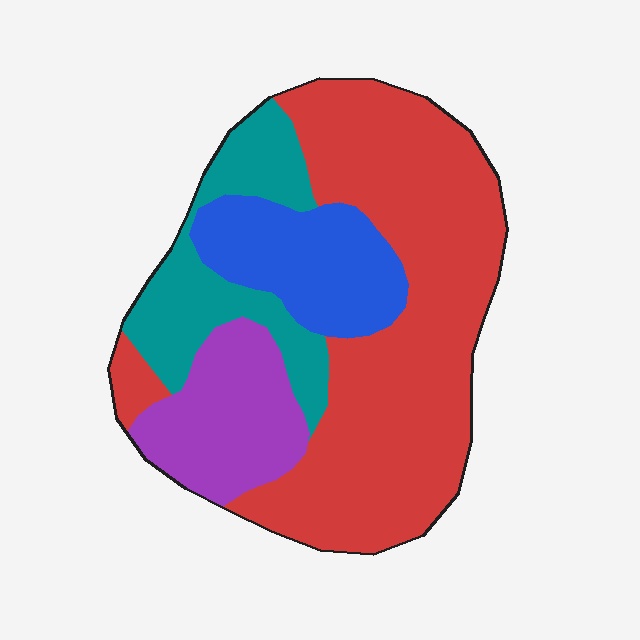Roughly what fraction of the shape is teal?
Teal takes up between a sixth and a third of the shape.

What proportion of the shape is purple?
Purple takes up about one sixth (1/6) of the shape.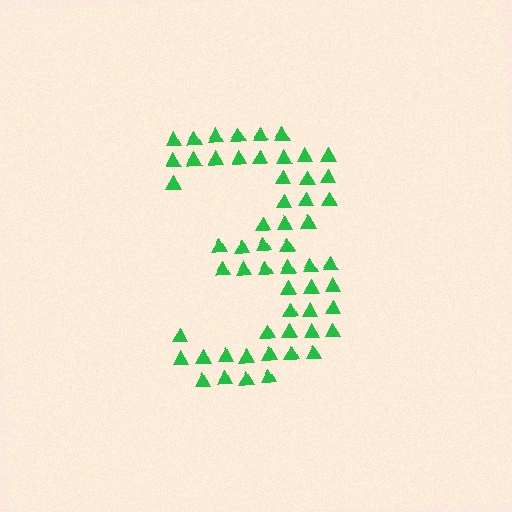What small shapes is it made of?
It is made of small triangles.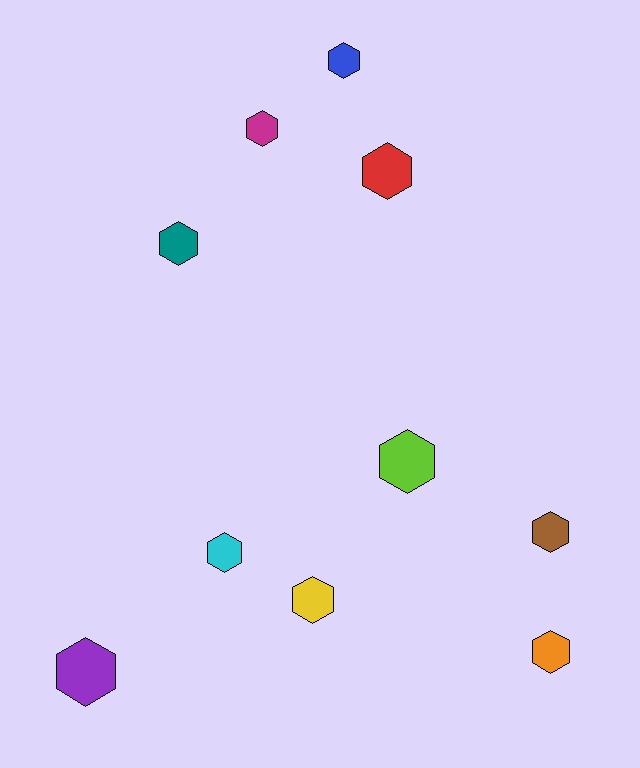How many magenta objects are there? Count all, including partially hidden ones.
There is 1 magenta object.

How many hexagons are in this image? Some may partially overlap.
There are 10 hexagons.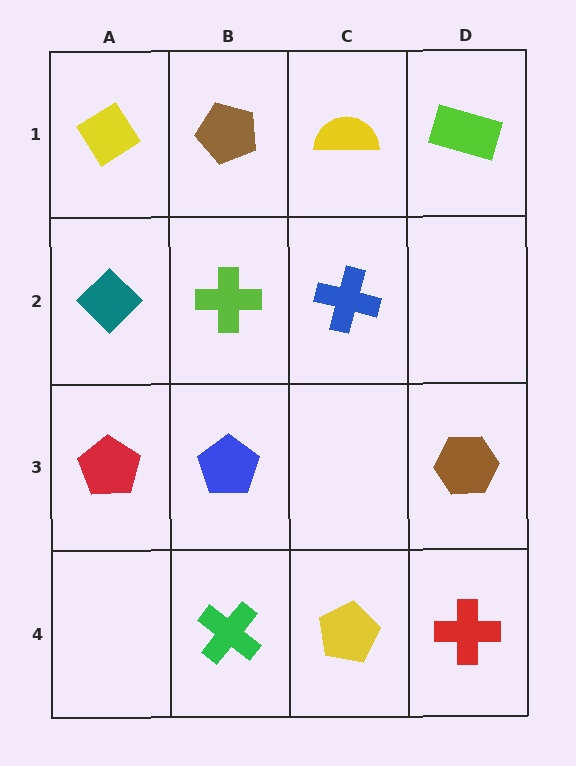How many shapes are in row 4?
3 shapes.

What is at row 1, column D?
A lime rectangle.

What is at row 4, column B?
A green cross.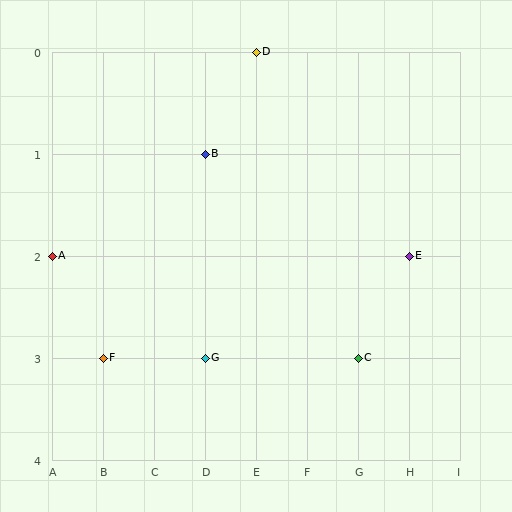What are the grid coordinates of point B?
Point B is at grid coordinates (D, 1).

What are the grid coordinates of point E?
Point E is at grid coordinates (H, 2).